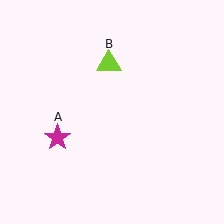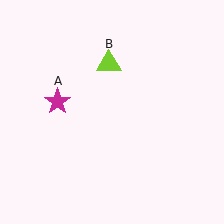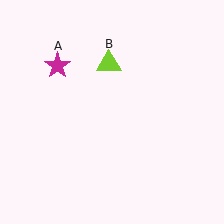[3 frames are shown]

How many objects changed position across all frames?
1 object changed position: magenta star (object A).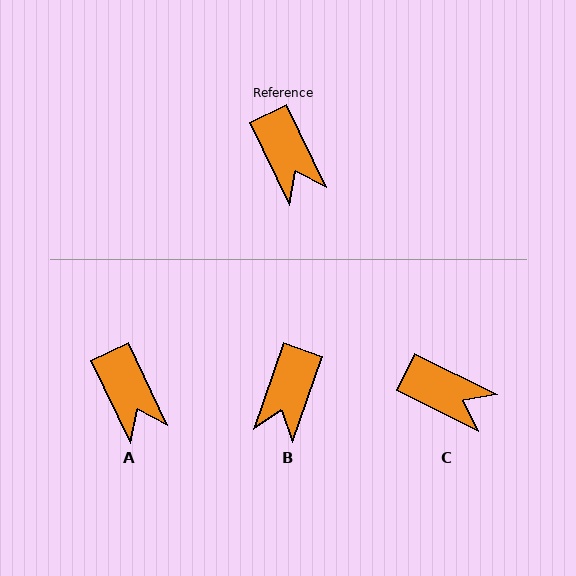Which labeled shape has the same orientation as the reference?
A.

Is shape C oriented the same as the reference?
No, it is off by about 38 degrees.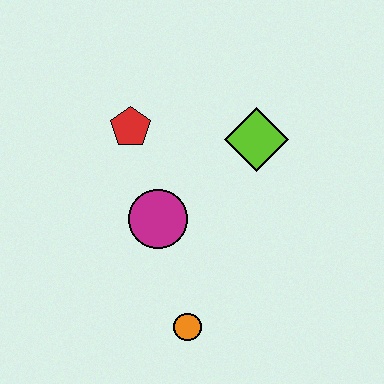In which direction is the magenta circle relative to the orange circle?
The magenta circle is above the orange circle.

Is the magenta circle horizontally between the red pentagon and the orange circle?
Yes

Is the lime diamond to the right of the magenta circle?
Yes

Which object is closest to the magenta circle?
The red pentagon is closest to the magenta circle.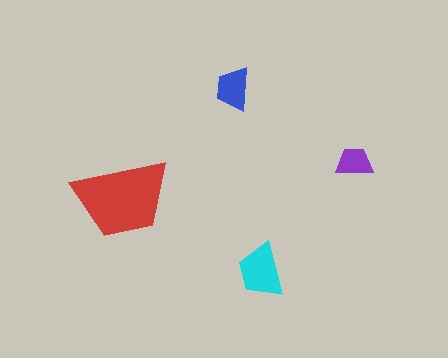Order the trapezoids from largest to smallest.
the red one, the cyan one, the blue one, the purple one.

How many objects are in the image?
There are 4 objects in the image.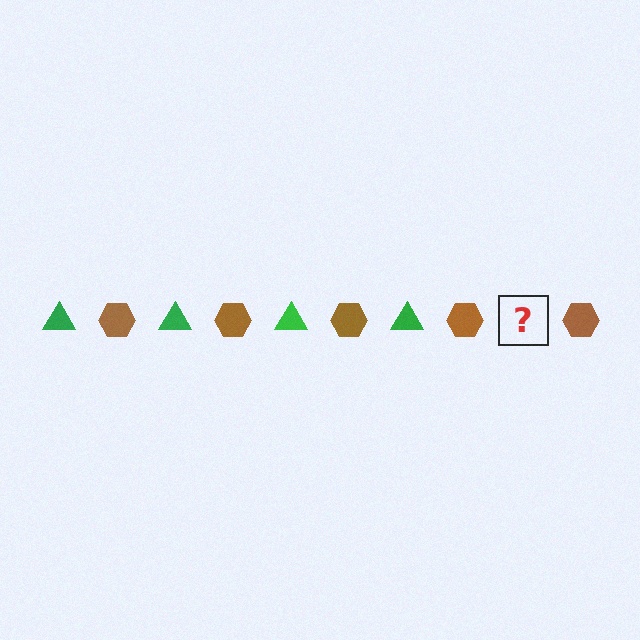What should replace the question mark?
The question mark should be replaced with a green triangle.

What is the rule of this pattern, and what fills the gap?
The rule is that the pattern alternates between green triangle and brown hexagon. The gap should be filled with a green triangle.